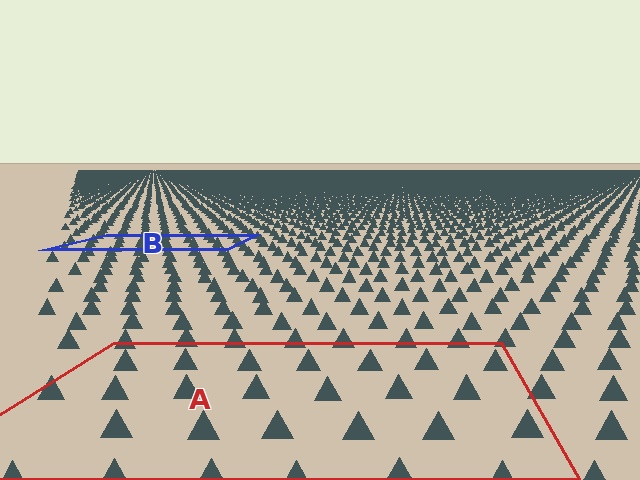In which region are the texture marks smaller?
The texture marks are smaller in region B, because it is farther away.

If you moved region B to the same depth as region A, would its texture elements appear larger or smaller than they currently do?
They would appear larger. At a closer depth, the same texture elements are projected at a bigger on-screen size.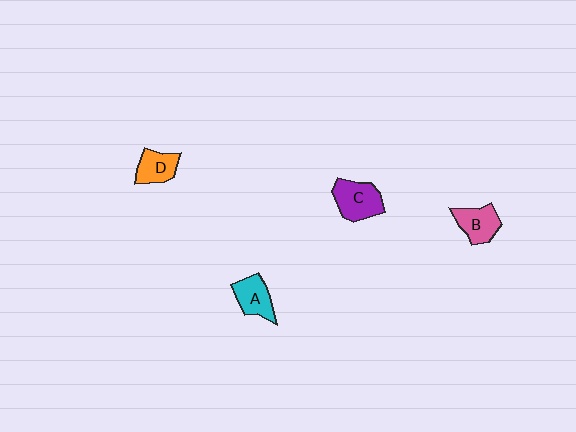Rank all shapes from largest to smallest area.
From largest to smallest: C (purple), B (pink), A (cyan), D (orange).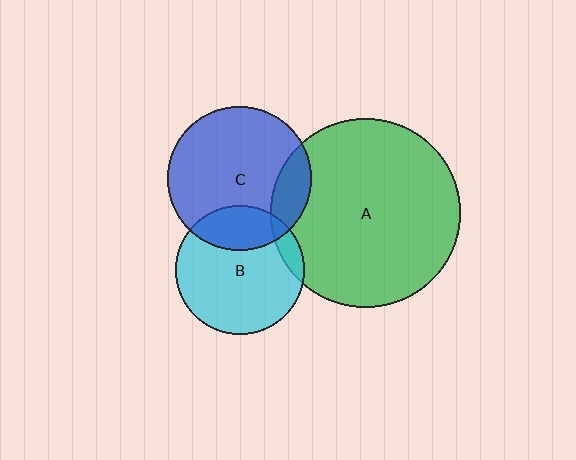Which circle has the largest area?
Circle A (green).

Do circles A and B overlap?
Yes.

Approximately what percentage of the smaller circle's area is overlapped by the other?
Approximately 10%.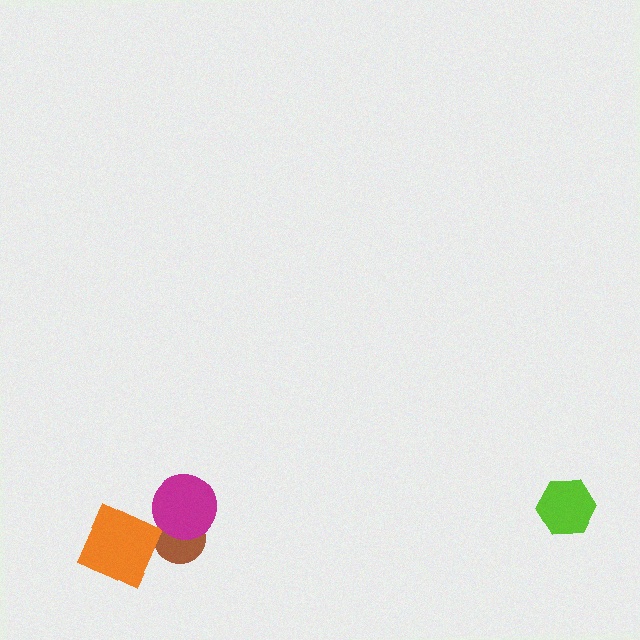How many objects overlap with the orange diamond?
1 object overlaps with the orange diamond.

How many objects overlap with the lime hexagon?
0 objects overlap with the lime hexagon.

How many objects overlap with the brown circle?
2 objects overlap with the brown circle.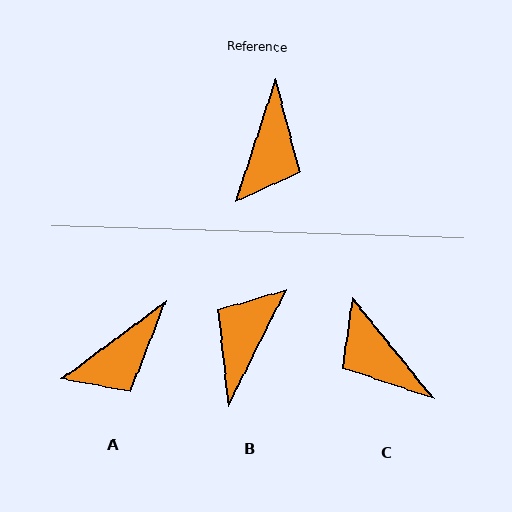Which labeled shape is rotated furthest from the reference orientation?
B, about 172 degrees away.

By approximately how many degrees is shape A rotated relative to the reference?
Approximately 35 degrees clockwise.